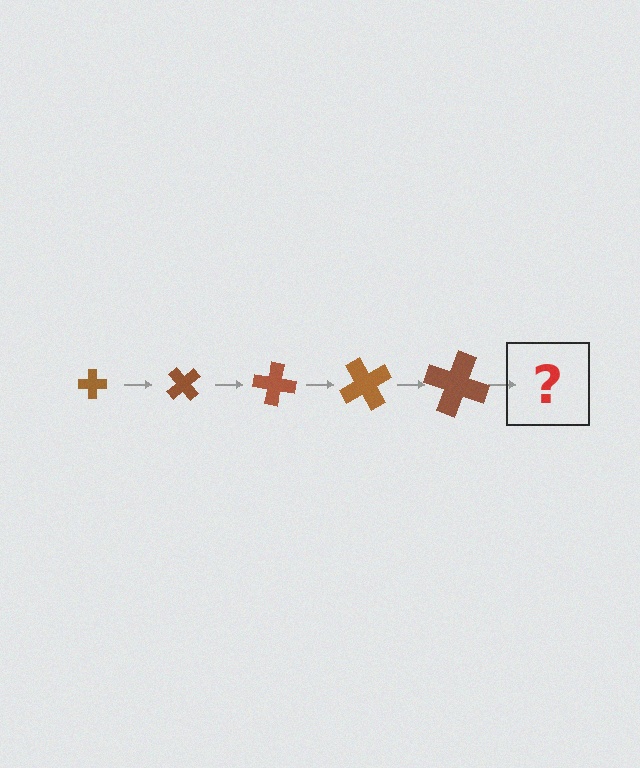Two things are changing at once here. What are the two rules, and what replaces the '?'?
The two rules are that the cross grows larger each step and it rotates 50 degrees each step. The '?' should be a cross, larger than the previous one and rotated 250 degrees from the start.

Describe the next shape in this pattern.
It should be a cross, larger than the previous one and rotated 250 degrees from the start.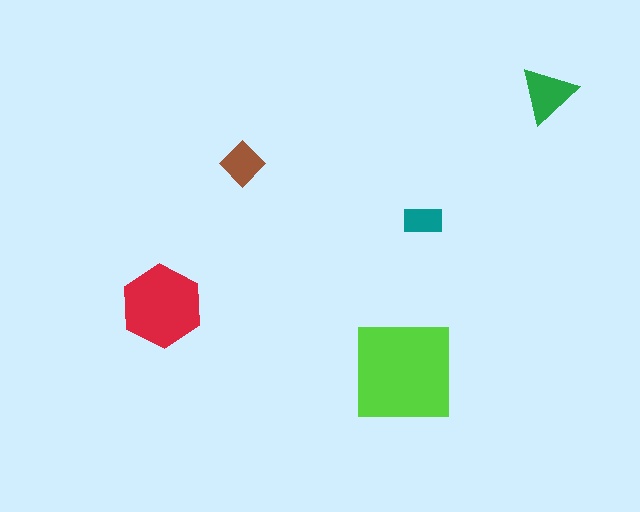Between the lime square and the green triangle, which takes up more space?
The lime square.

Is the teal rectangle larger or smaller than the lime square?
Smaller.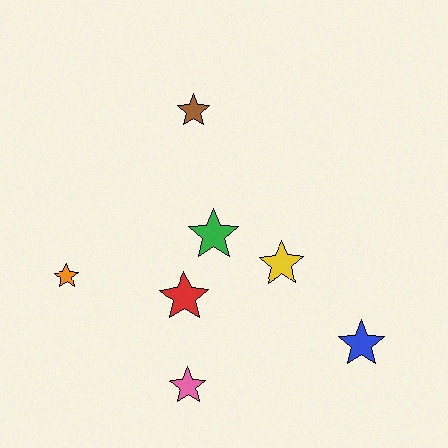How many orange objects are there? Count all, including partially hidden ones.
There is 1 orange object.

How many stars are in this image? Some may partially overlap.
There are 7 stars.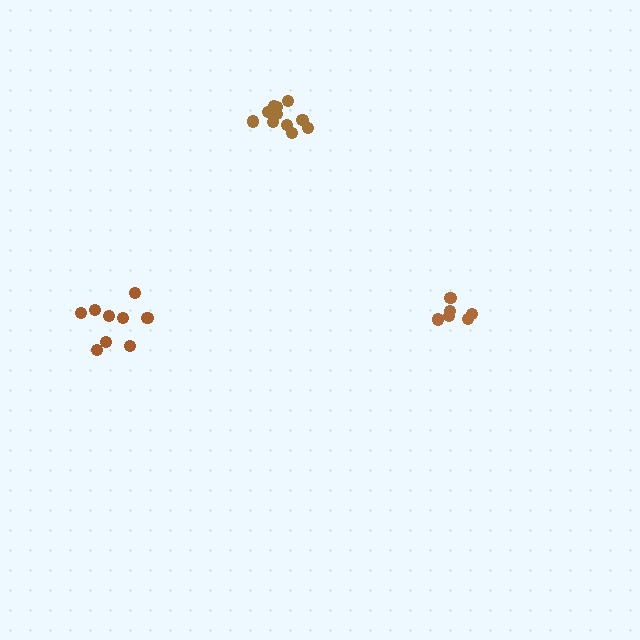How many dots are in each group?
Group 1: 9 dots, Group 2: 6 dots, Group 3: 11 dots (26 total).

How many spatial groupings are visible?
There are 3 spatial groupings.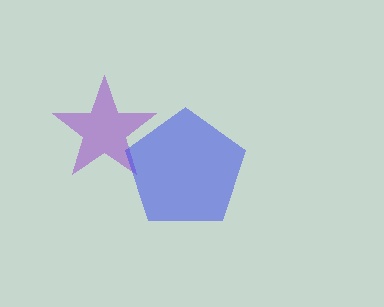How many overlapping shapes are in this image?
There are 2 overlapping shapes in the image.